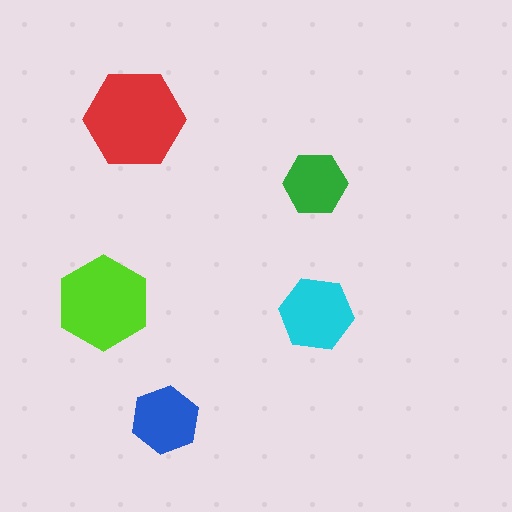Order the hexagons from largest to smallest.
the red one, the lime one, the cyan one, the blue one, the green one.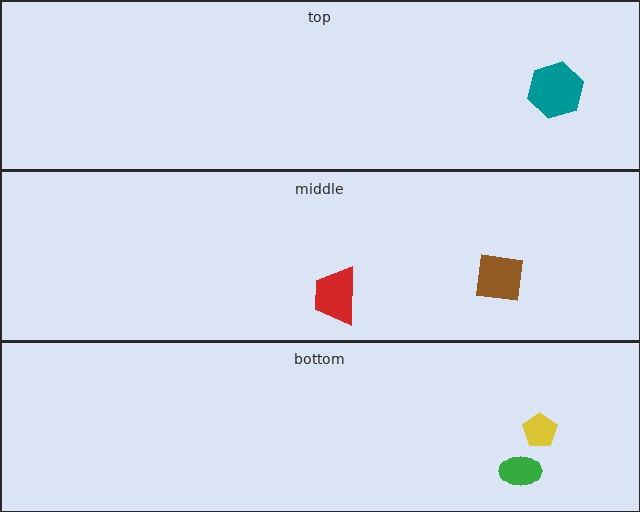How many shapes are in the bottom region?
2.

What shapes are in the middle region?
The red trapezoid, the brown square.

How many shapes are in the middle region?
2.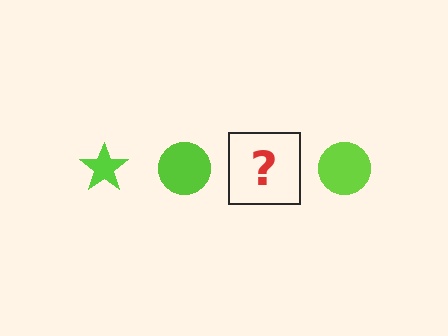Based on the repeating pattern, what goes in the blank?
The blank should be a lime star.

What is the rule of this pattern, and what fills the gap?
The rule is that the pattern cycles through star, circle shapes in lime. The gap should be filled with a lime star.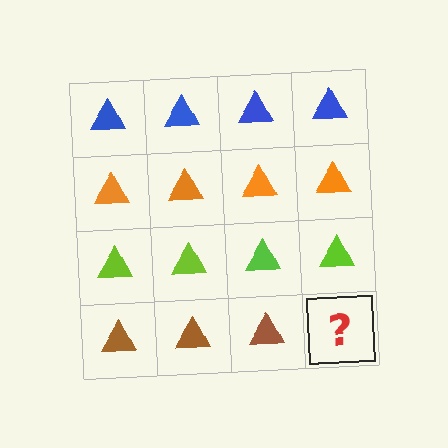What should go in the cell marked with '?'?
The missing cell should contain a brown triangle.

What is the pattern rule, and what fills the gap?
The rule is that each row has a consistent color. The gap should be filled with a brown triangle.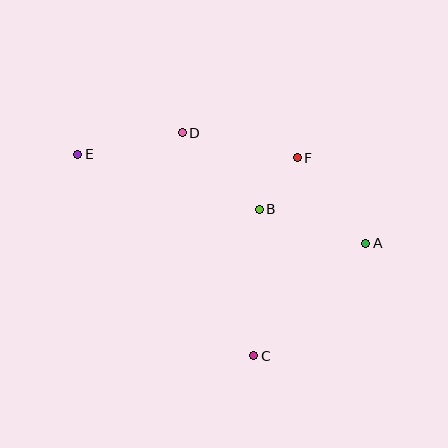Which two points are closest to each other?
Points B and F are closest to each other.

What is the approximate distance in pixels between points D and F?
The distance between D and F is approximately 118 pixels.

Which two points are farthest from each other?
Points A and E are farthest from each other.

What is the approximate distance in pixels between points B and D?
The distance between B and D is approximately 109 pixels.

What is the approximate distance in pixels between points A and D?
The distance between A and D is approximately 214 pixels.